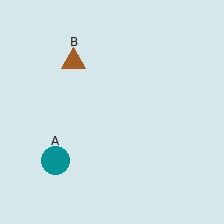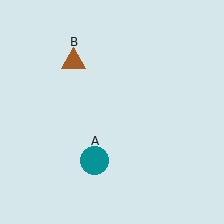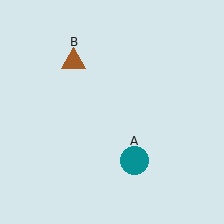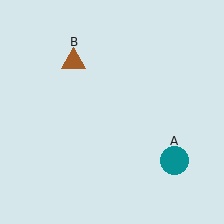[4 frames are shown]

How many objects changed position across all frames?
1 object changed position: teal circle (object A).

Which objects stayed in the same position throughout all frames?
Brown triangle (object B) remained stationary.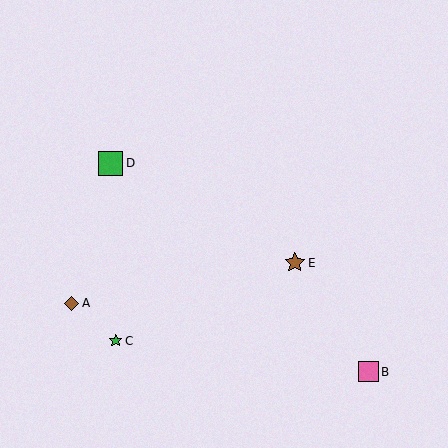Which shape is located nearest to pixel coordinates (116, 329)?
The green star (labeled C) at (116, 341) is nearest to that location.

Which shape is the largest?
The green square (labeled D) is the largest.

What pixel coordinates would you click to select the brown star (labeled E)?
Click at (295, 263) to select the brown star E.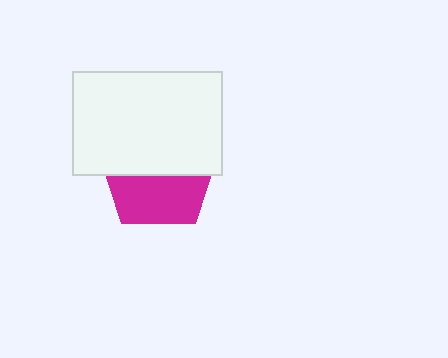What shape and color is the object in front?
The object in front is a white rectangle.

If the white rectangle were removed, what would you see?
You would see the complete magenta pentagon.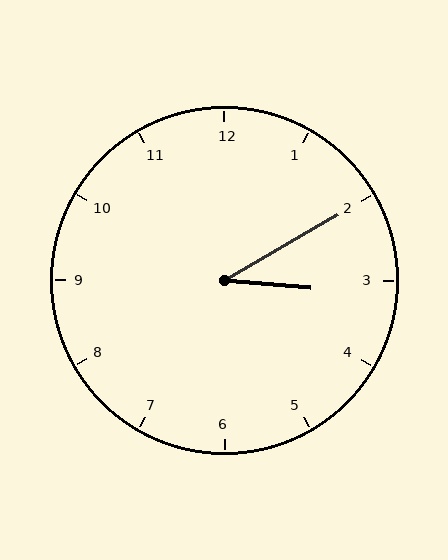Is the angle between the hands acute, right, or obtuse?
It is acute.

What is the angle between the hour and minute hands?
Approximately 35 degrees.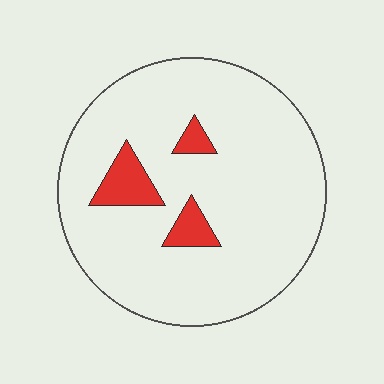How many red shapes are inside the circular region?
3.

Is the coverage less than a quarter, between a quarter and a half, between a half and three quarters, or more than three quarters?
Less than a quarter.